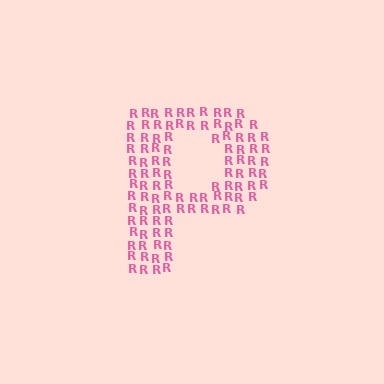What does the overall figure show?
The overall figure shows the letter P.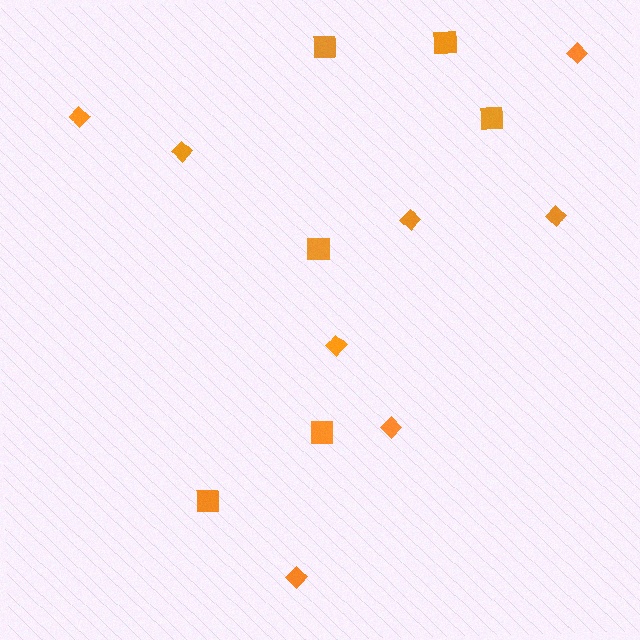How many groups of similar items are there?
There are 2 groups: one group of squares (6) and one group of diamonds (8).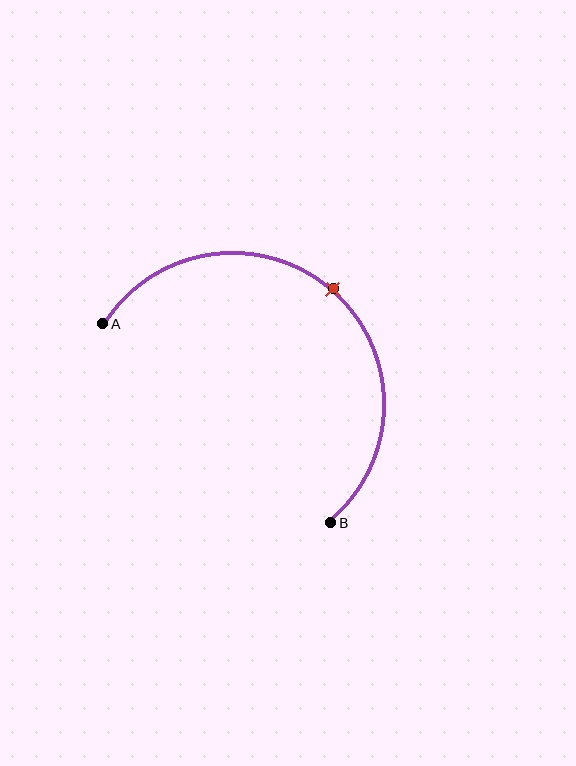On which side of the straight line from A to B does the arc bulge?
The arc bulges above and to the right of the straight line connecting A and B.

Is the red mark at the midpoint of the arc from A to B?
Yes. The red mark lies on the arc at equal arc-length from both A and B — it is the arc midpoint.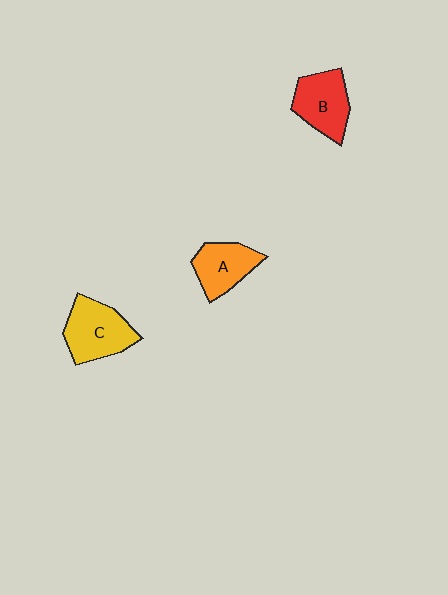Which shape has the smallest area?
Shape A (orange).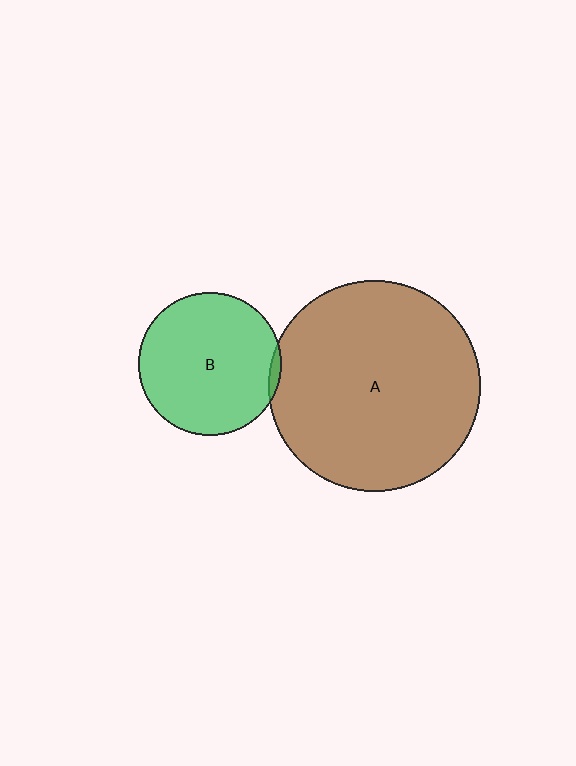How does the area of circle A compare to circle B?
Approximately 2.2 times.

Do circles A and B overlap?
Yes.